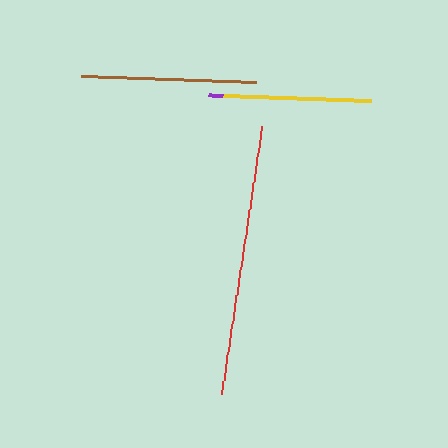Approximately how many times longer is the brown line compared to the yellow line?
The brown line is approximately 1.2 times the length of the yellow line.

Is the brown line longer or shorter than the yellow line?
The brown line is longer than the yellow line.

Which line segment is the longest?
The red line is the longest at approximately 270 pixels.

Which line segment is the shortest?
The purple line is the shortest at approximately 95 pixels.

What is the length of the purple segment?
The purple segment is approximately 95 pixels long.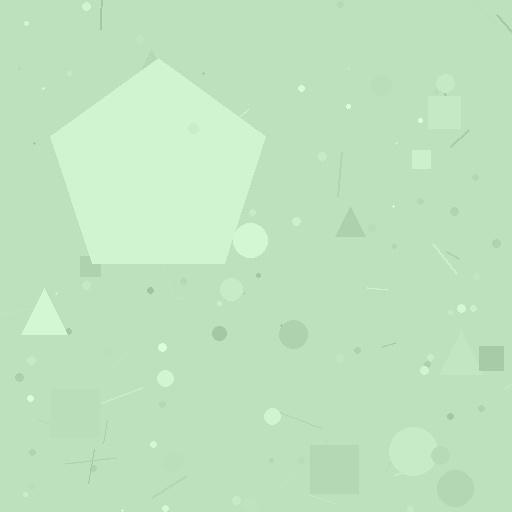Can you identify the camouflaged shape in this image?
The camouflaged shape is a pentagon.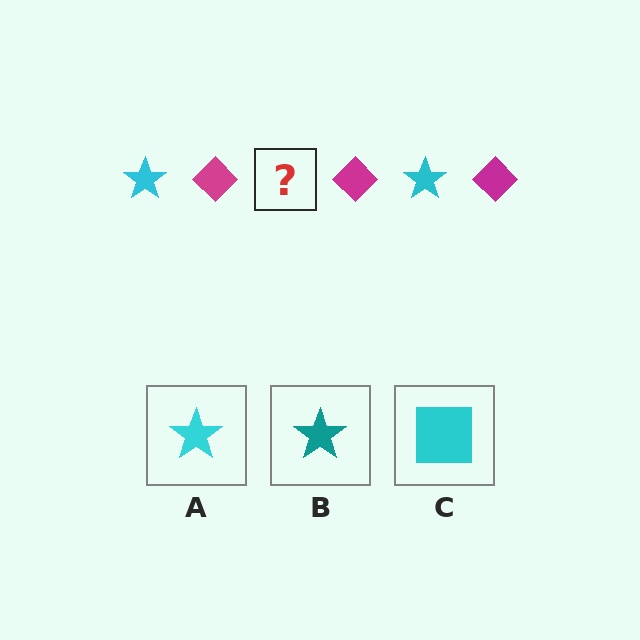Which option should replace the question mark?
Option A.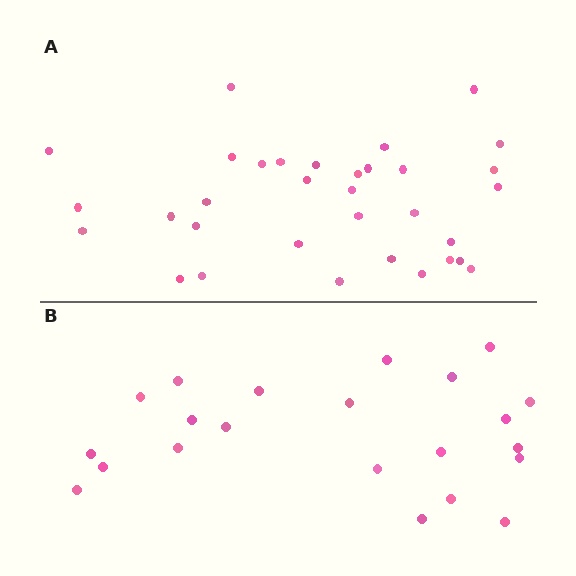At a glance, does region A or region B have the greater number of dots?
Region A (the top region) has more dots.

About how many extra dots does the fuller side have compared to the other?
Region A has roughly 12 or so more dots than region B.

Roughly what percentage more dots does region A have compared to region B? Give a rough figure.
About 50% more.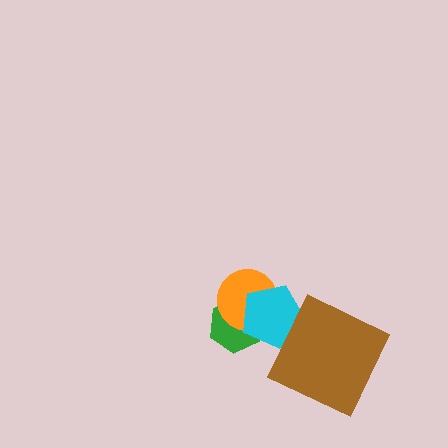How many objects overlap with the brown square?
1 object overlaps with the brown square.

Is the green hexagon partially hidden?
Yes, it is partially covered by another shape.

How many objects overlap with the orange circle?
2 objects overlap with the orange circle.